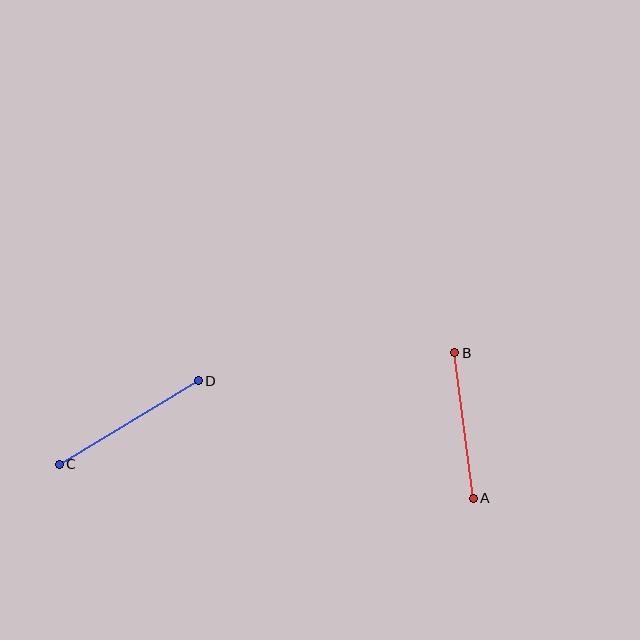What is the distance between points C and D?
The distance is approximately 162 pixels.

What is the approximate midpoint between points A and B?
The midpoint is at approximately (464, 426) pixels.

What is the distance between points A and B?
The distance is approximately 147 pixels.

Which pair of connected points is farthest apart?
Points C and D are farthest apart.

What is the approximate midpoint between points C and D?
The midpoint is at approximately (129, 423) pixels.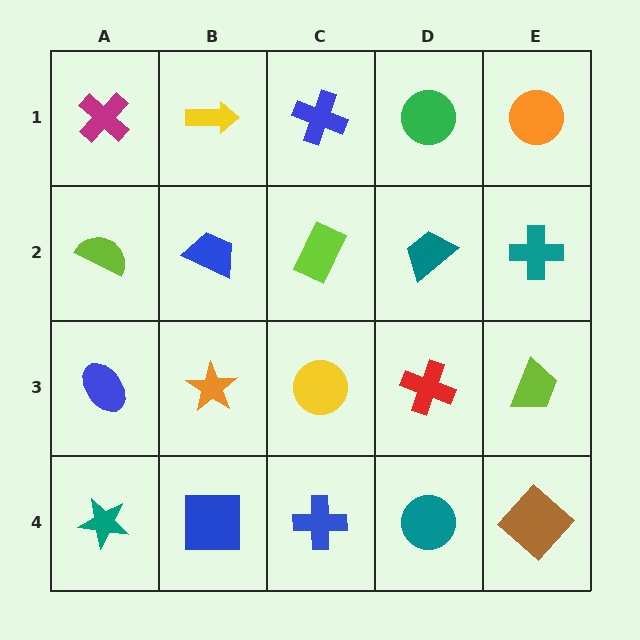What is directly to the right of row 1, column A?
A yellow arrow.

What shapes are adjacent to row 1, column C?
A lime rectangle (row 2, column C), a yellow arrow (row 1, column B), a green circle (row 1, column D).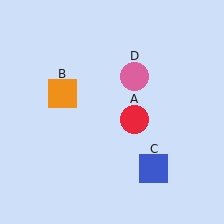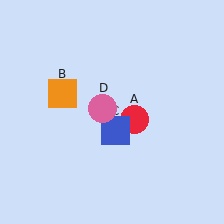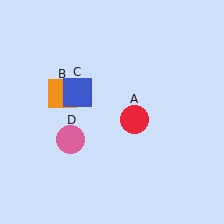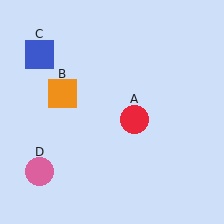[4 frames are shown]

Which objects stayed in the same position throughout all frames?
Red circle (object A) and orange square (object B) remained stationary.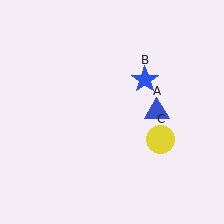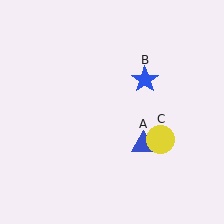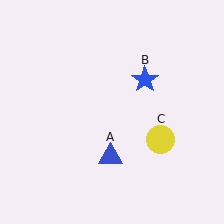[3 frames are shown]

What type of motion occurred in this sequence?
The blue triangle (object A) rotated clockwise around the center of the scene.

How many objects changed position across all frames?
1 object changed position: blue triangle (object A).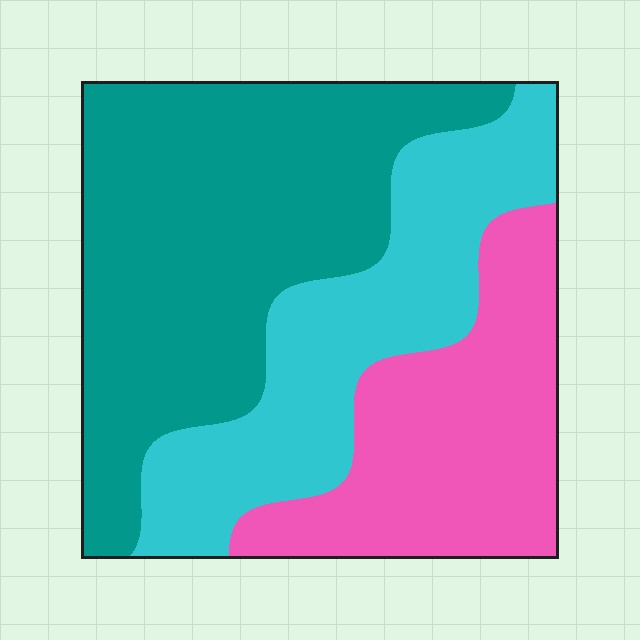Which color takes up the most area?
Teal, at roughly 45%.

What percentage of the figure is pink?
Pink takes up between a sixth and a third of the figure.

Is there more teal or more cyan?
Teal.